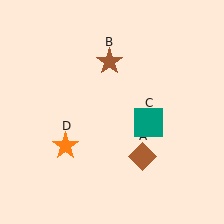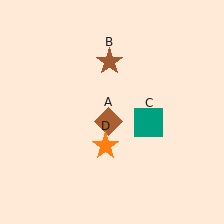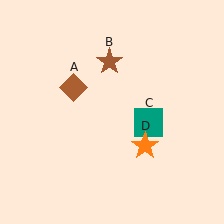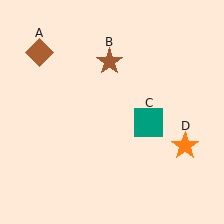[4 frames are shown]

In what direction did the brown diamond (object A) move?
The brown diamond (object A) moved up and to the left.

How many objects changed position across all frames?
2 objects changed position: brown diamond (object A), orange star (object D).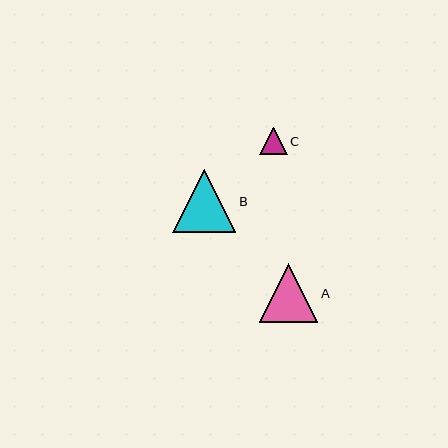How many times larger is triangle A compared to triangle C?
Triangle A is approximately 2.1 times the size of triangle C.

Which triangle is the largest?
Triangle B is the largest with a size of approximately 63 pixels.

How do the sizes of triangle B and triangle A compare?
Triangle B and triangle A are approximately the same size.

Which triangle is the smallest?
Triangle C is the smallest with a size of approximately 28 pixels.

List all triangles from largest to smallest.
From largest to smallest: B, A, C.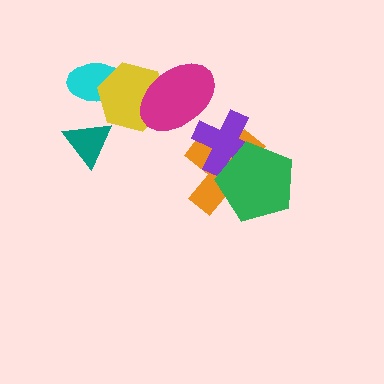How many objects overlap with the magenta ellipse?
2 objects overlap with the magenta ellipse.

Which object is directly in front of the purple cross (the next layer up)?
The magenta ellipse is directly in front of the purple cross.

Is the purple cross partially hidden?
Yes, it is partially covered by another shape.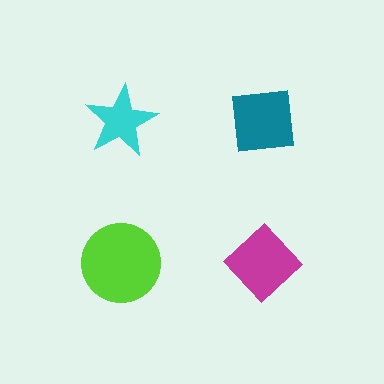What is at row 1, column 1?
A cyan star.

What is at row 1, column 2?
A teal square.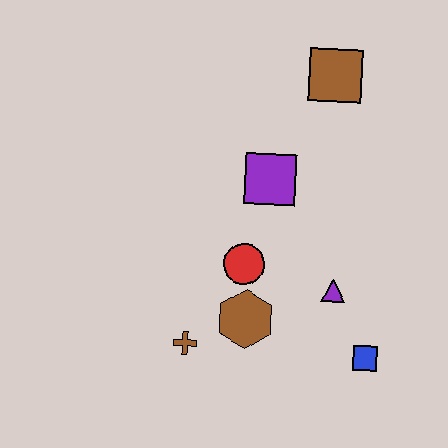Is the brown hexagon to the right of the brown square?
No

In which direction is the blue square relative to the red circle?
The blue square is to the right of the red circle.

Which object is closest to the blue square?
The purple triangle is closest to the blue square.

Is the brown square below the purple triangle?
No